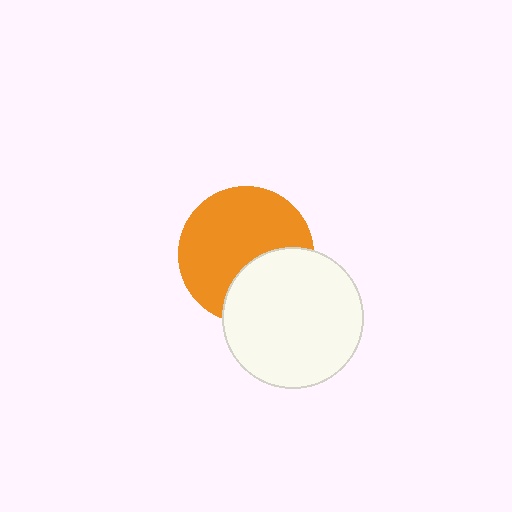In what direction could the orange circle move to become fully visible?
The orange circle could move up. That would shift it out from behind the white circle entirely.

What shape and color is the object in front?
The object in front is a white circle.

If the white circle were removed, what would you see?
You would see the complete orange circle.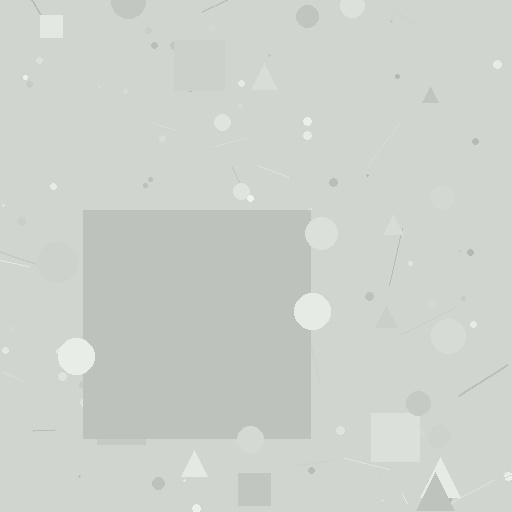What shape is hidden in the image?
A square is hidden in the image.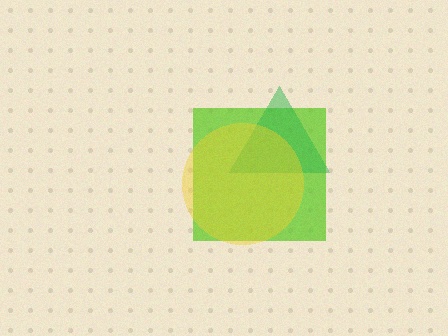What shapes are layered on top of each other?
The layered shapes are: a lime square, a green triangle, a yellow circle.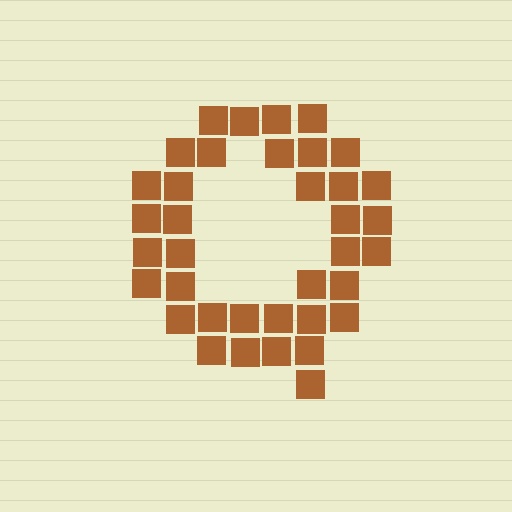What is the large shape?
The large shape is the letter Q.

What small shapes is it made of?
It is made of small squares.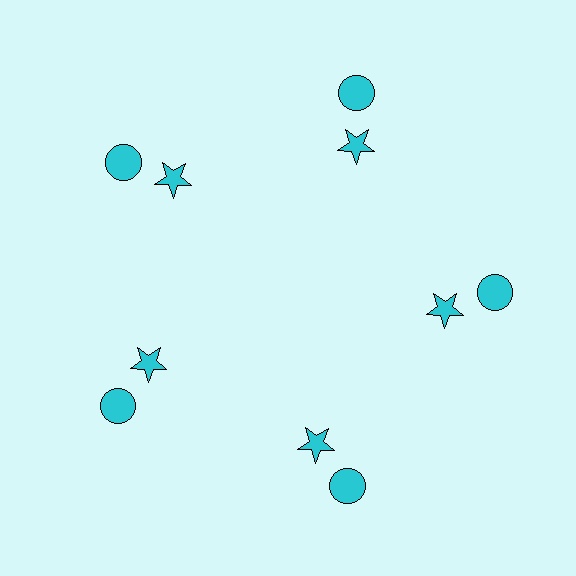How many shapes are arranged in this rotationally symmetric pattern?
There are 10 shapes, arranged in 5 groups of 2.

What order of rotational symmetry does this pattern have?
This pattern has 5-fold rotational symmetry.